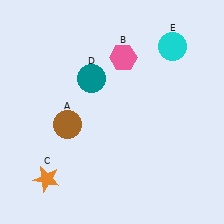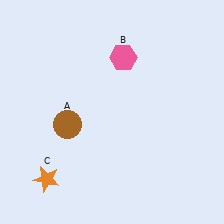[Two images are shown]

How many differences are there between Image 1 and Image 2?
There are 2 differences between the two images.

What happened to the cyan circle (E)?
The cyan circle (E) was removed in Image 2. It was in the top-right area of Image 1.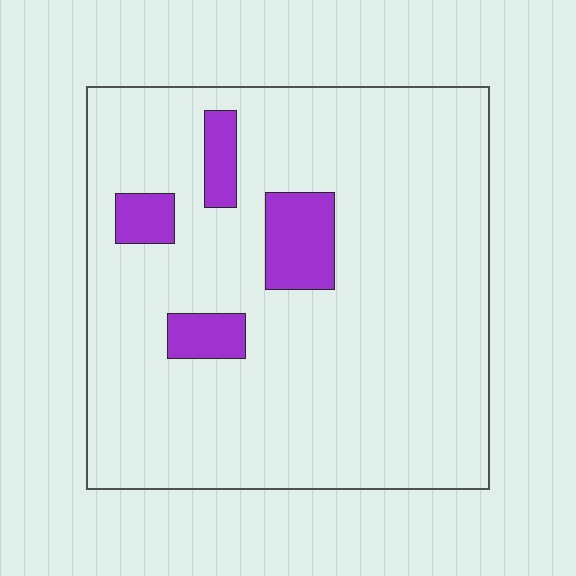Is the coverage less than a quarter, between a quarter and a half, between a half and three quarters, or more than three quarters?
Less than a quarter.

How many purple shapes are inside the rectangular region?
4.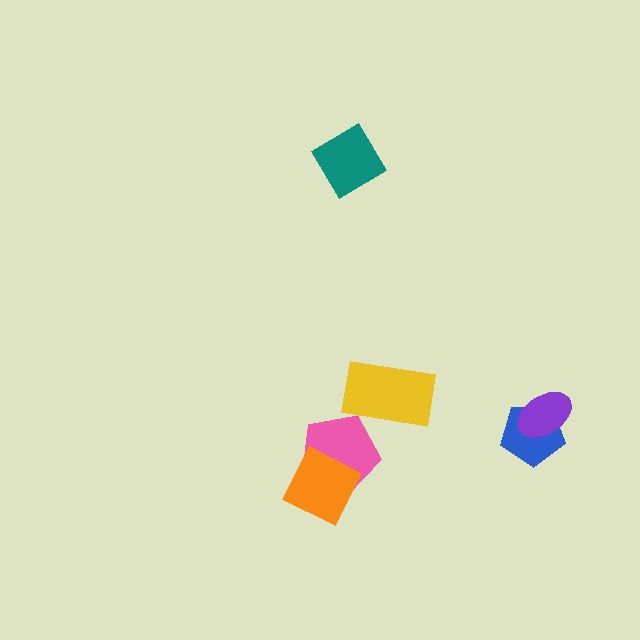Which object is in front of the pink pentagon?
The orange diamond is in front of the pink pentagon.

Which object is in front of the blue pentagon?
The purple ellipse is in front of the blue pentagon.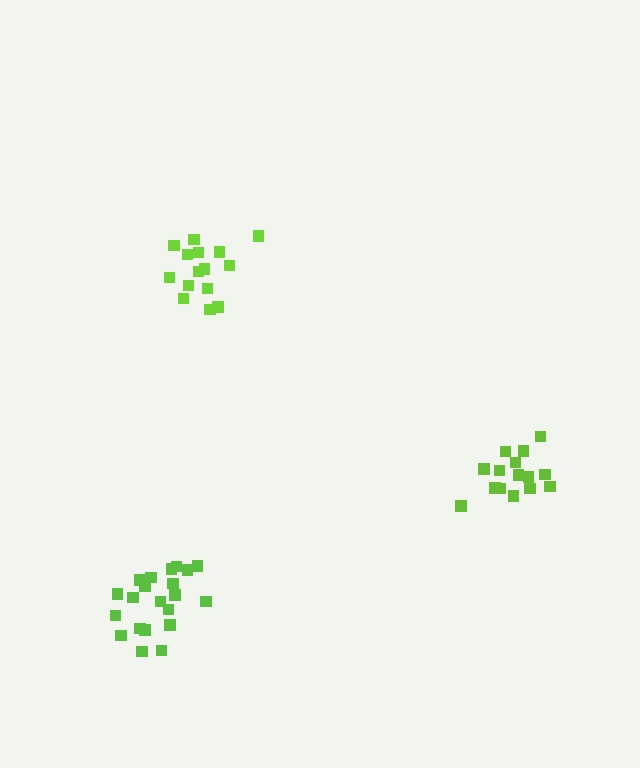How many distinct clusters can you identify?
There are 3 distinct clusters.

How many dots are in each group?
Group 1: 15 dots, Group 2: 21 dots, Group 3: 15 dots (51 total).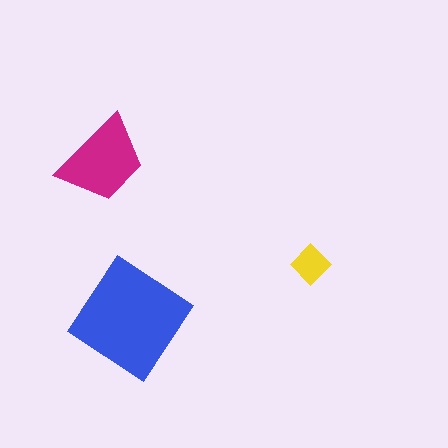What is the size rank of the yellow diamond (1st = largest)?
3rd.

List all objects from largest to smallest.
The blue diamond, the magenta trapezoid, the yellow diamond.